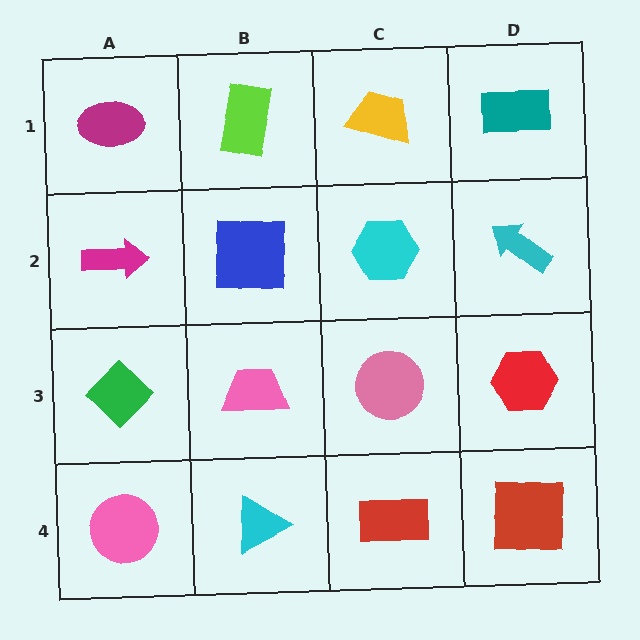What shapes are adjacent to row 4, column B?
A pink trapezoid (row 3, column B), a pink circle (row 4, column A), a red rectangle (row 4, column C).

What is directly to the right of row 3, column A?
A pink trapezoid.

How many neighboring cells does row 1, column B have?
3.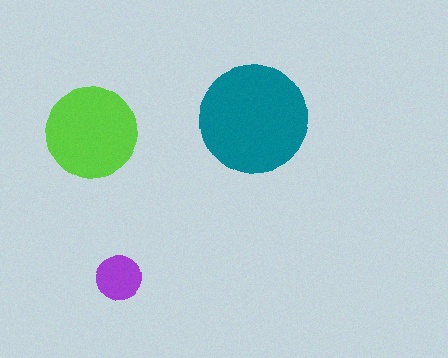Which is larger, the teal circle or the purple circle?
The teal one.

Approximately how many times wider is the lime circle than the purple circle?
About 2 times wider.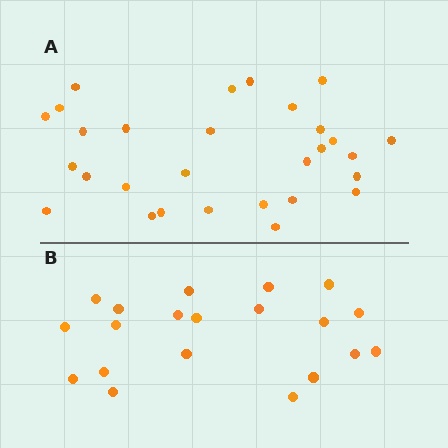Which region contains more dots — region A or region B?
Region A (the top region) has more dots.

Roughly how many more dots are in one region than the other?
Region A has roughly 8 or so more dots than region B.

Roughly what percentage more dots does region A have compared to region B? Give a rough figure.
About 45% more.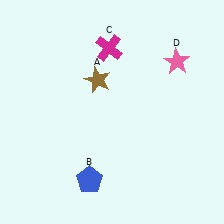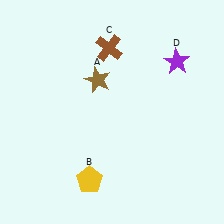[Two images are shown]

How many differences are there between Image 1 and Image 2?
There are 3 differences between the two images.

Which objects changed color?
B changed from blue to yellow. C changed from magenta to brown. D changed from pink to purple.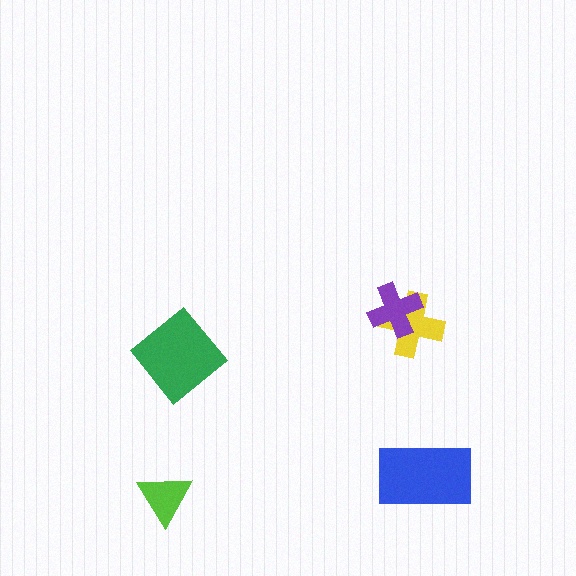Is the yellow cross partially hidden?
Yes, it is partially covered by another shape.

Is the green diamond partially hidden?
No, no other shape covers it.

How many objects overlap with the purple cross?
1 object overlaps with the purple cross.